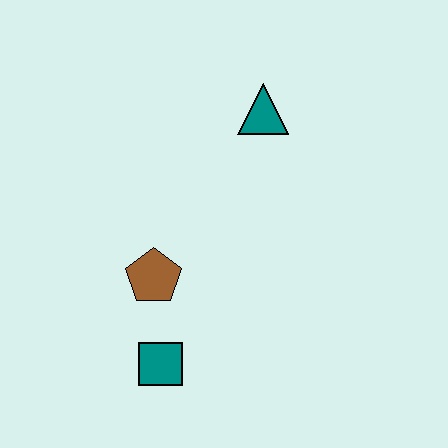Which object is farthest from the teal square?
The teal triangle is farthest from the teal square.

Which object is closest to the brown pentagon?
The teal square is closest to the brown pentagon.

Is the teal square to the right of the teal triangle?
No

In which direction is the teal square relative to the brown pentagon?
The teal square is below the brown pentagon.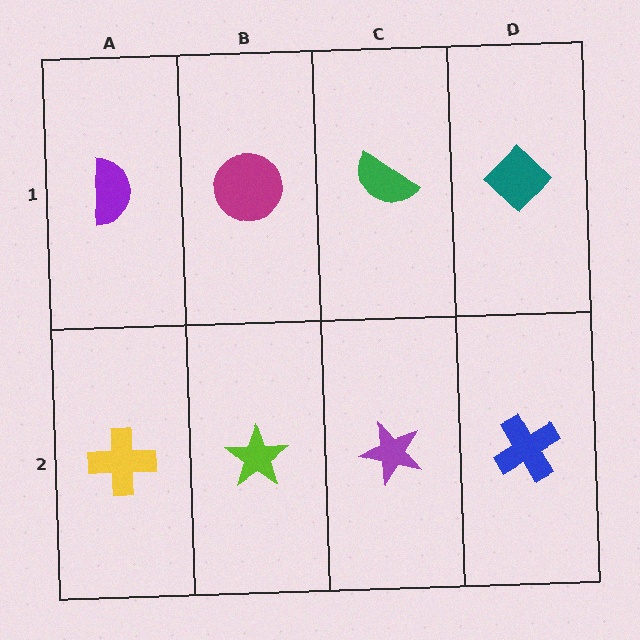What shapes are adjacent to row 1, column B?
A lime star (row 2, column B), a purple semicircle (row 1, column A), a green semicircle (row 1, column C).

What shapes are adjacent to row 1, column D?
A blue cross (row 2, column D), a green semicircle (row 1, column C).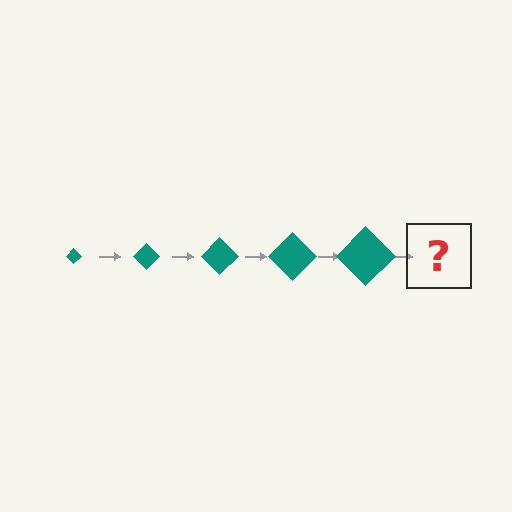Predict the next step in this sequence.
The next step is a teal diamond, larger than the previous one.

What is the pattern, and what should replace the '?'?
The pattern is that the diamond gets progressively larger each step. The '?' should be a teal diamond, larger than the previous one.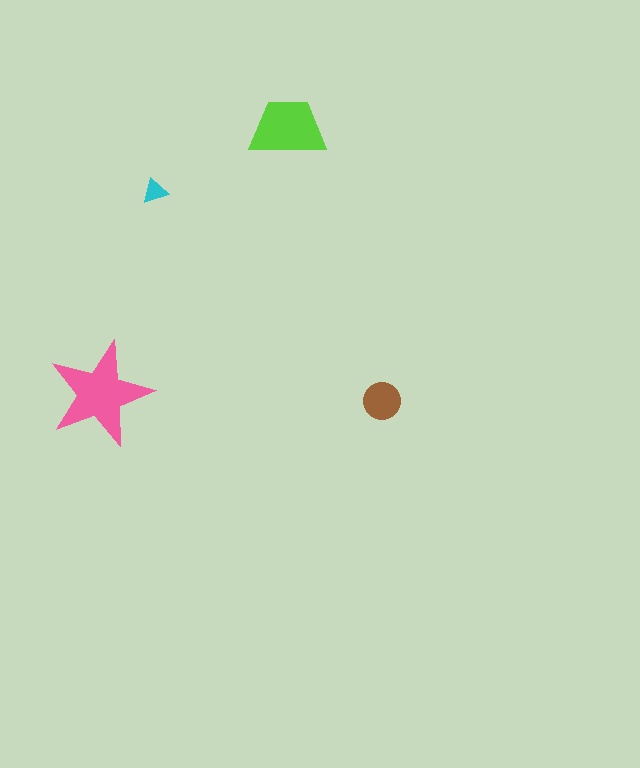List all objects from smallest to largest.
The cyan triangle, the brown circle, the lime trapezoid, the pink star.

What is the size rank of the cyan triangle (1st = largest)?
4th.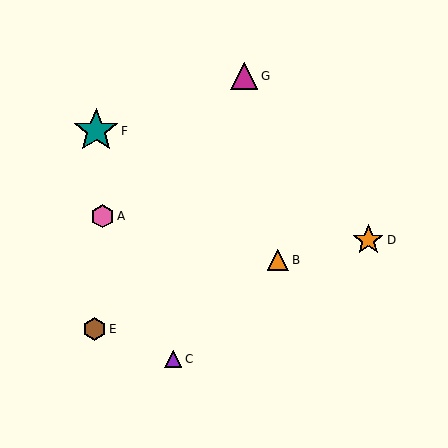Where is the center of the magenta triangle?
The center of the magenta triangle is at (244, 76).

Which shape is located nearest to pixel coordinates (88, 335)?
The brown hexagon (labeled E) at (95, 329) is nearest to that location.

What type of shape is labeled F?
Shape F is a teal star.